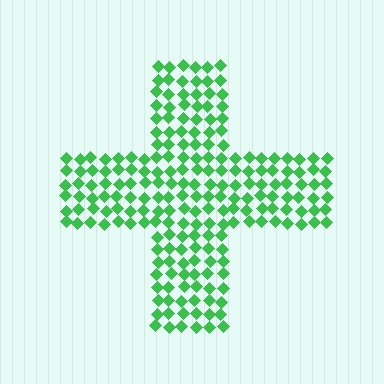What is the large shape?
The large shape is a cross.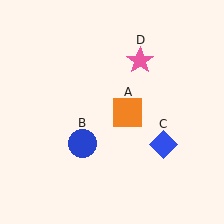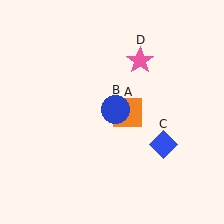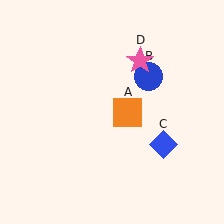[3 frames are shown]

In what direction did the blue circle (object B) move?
The blue circle (object B) moved up and to the right.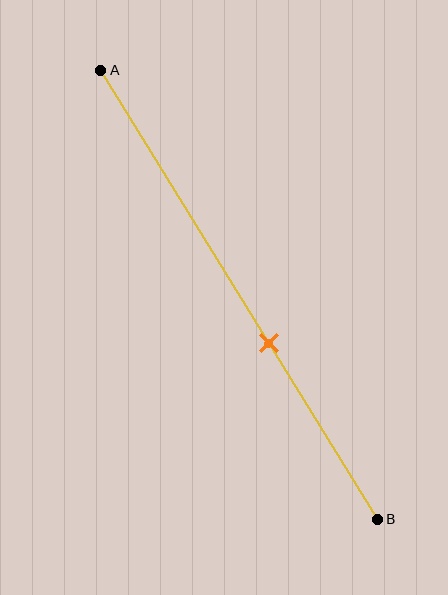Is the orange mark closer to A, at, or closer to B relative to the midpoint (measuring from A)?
The orange mark is closer to point B than the midpoint of segment AB.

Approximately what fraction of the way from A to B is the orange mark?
The orange mark is approximately 60% of the way from A to B.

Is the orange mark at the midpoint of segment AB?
No, the mark is at about 60% from A, not at the 50% midpoint.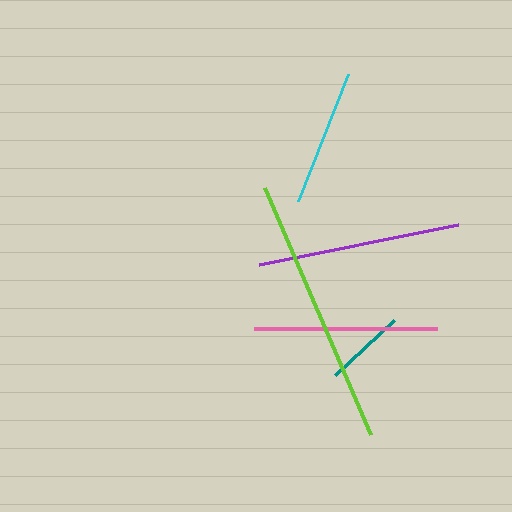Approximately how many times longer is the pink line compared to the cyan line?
The pink line is approximately 1.3 times the length of the cyan line.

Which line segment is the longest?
The lime line is the longest at approximately 268 pixels.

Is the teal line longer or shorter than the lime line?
The lime line is longer than the teal line.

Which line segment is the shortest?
The teal line is the shortest at approximately 80 pixels.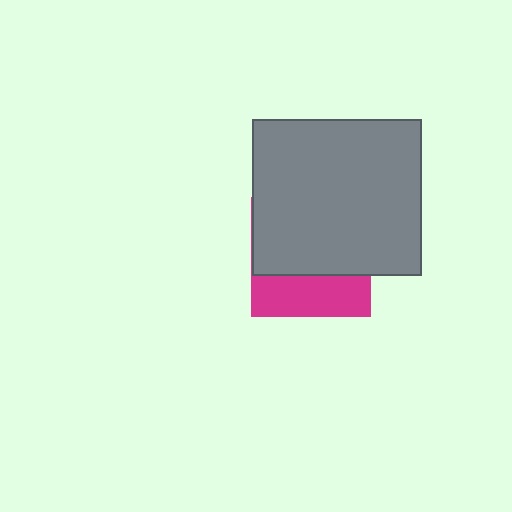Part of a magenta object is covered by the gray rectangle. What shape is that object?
It is a square.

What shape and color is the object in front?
The object in front is a gray rectangle.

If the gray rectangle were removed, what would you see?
You would see the complete magenta square.